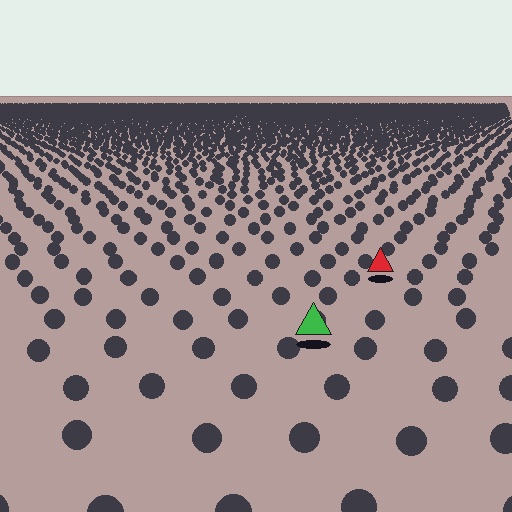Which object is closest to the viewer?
The green triangle is closest. The texture marks near it are larger and more spread out.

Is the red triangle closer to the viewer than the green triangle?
No. The green triangle is closer — you can tell from the texture gradient: the ground texture is coarser near it.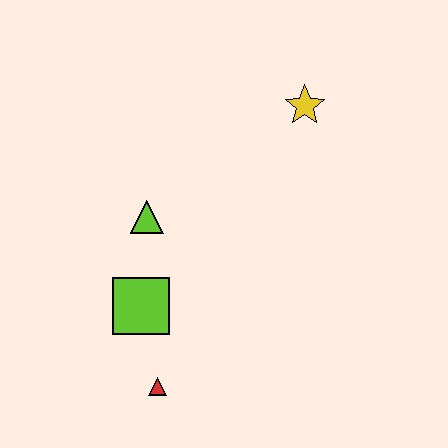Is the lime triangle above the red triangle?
Yes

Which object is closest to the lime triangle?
The lime square is closest to the lime triangle.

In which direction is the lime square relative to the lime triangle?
The lime square is below the lime triangle.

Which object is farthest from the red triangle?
The yellow star is farthest from the red triangle.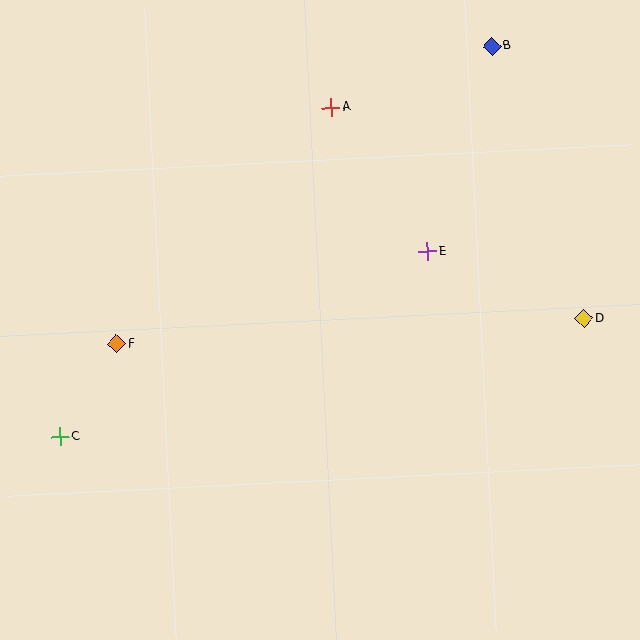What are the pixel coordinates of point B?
Point B is at (492, 46).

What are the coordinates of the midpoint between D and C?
The midpoint between D and C is at (322, 378).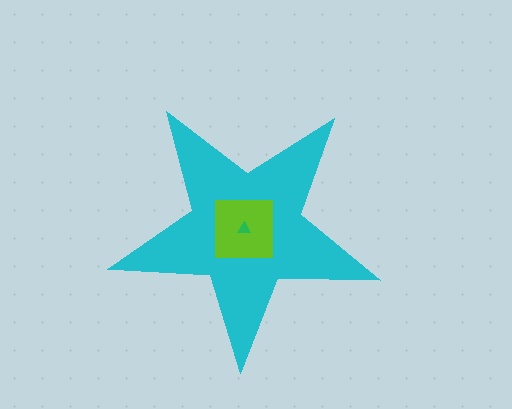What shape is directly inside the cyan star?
The lime square.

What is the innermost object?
The green triangle.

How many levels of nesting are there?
3.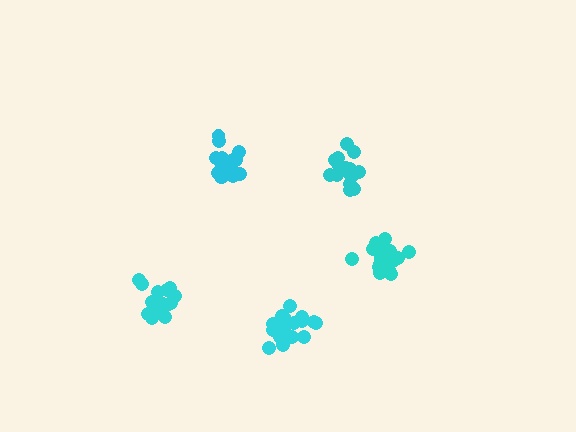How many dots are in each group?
Group 1: 20 dots, Group 2: 17 dots, Group 3: 18 dots, Group 4: 21 dots, Group 5: 17 dots (93 total).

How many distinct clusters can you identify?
There are 5 distinct clusters.